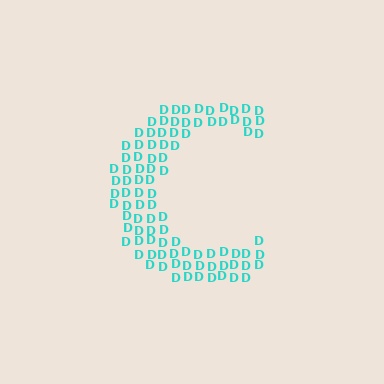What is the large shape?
The large shape is the letter C.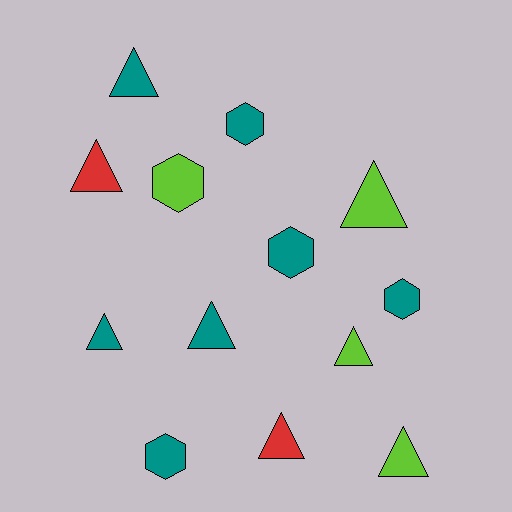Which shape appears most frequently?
Triangle, with 8 objects.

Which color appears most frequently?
Teal, with 7 objects.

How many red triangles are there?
There are 2 red triangles.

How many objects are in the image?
There are 13 objects.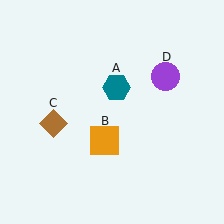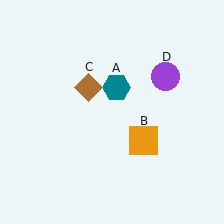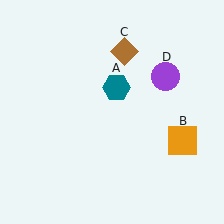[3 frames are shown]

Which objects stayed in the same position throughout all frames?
Teal hexagon (object A) and purple circle (object D) remained stationary.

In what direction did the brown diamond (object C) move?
The brown diamond (object C) moved up and to the right.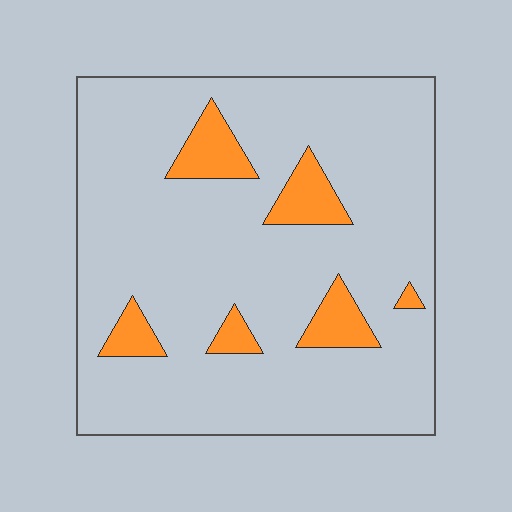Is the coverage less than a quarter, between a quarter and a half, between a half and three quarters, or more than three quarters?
Less than a quarter.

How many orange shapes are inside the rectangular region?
6.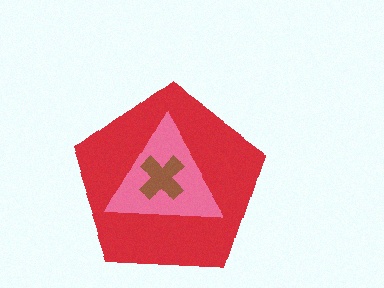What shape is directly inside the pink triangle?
The brown cross.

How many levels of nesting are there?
3.